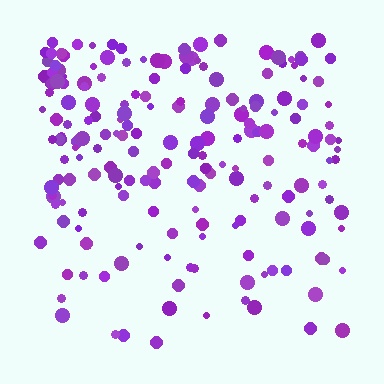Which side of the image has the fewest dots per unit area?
The bottom.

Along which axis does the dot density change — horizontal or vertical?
Vertical.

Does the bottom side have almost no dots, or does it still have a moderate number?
Still a moderate number, just noticeably fewer than the top.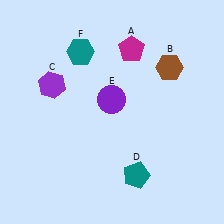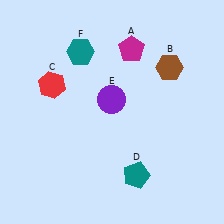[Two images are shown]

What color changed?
The hexagon (C) changed from purple in Image 1 to red in Image 2.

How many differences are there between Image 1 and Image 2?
There is 1 difference between the two images.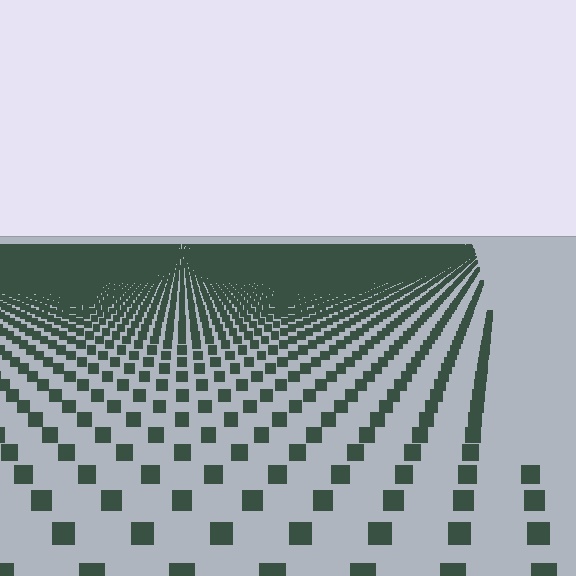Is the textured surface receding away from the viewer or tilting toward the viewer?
The surface is receding away from the viewer. Texture elements get smaller and denser toward the top.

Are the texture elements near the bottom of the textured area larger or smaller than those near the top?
Larger. Near the bottom, elements are closer to the viewer and appear at a bigger on-screen size.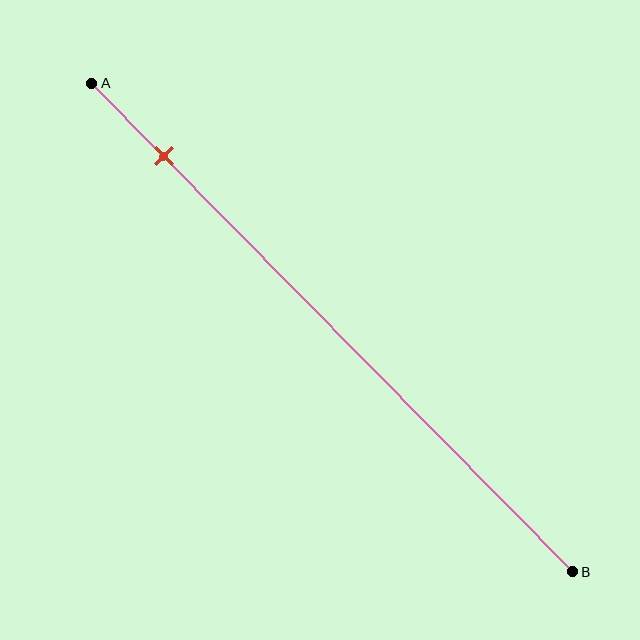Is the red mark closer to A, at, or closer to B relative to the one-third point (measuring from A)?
The red mark is closer to point A than the one-third point of segment AB.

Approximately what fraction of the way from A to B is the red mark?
The red mark is approximately 15% of the way from A to B.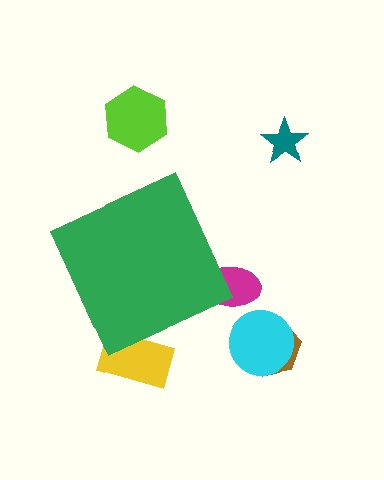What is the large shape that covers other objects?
A green diamond.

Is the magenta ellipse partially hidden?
Yes, the magenta ellipse is partially hidden behind the green diamond.